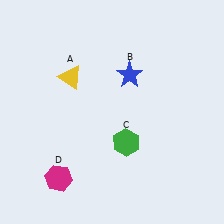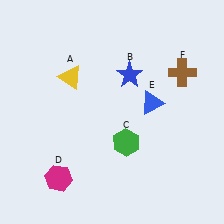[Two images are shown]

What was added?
A blue triangle (E), a brown cross (F) were added in Image 2.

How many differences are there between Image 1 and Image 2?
There are 2 differences between the two images.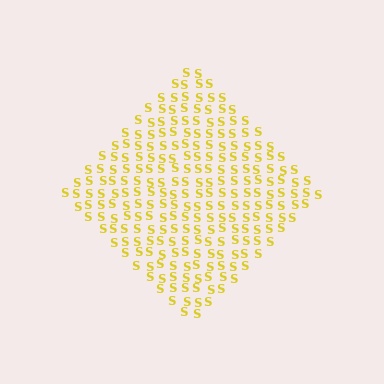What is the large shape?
The large shape is a diamond.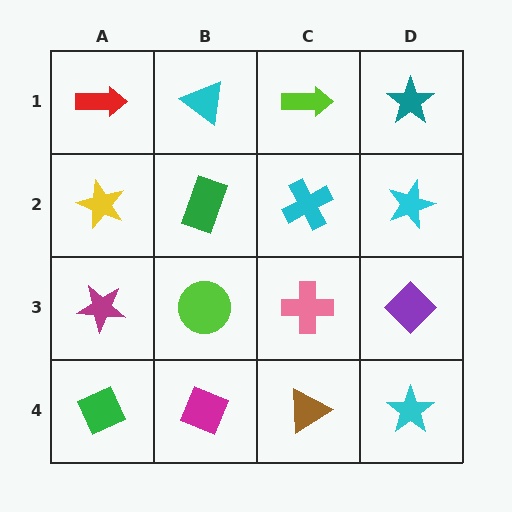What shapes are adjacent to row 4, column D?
A purple diamond (row 3, column D), a brown triangle (row 4, column C).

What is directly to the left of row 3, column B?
A magenta star.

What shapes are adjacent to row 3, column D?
A cyan star (row 2, column D), a cyan star (row 4, column D), a pink cross (row 3, column C).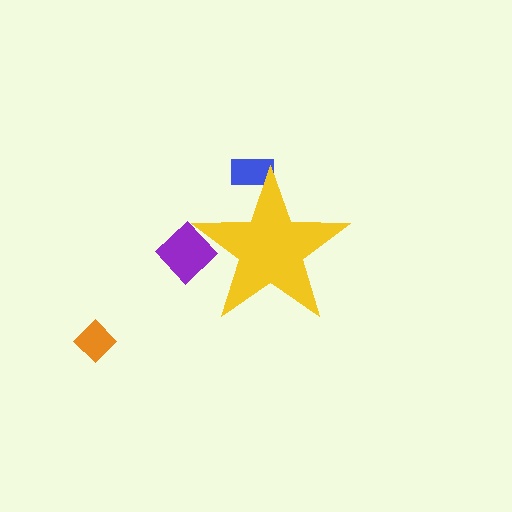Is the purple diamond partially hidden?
Yes, the purple diamond is partially hidden behind the yellow star.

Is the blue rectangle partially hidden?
Yes, the blue rectangle is partially hidden behind the yellow star.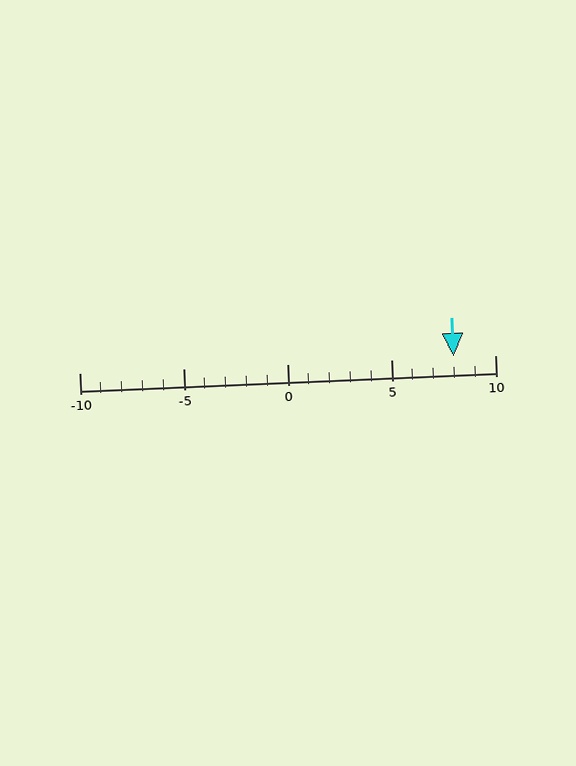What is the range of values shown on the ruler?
The ruler shows values from -10 to 10.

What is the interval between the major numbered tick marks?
The major tick marks are spaced 5 units apart.